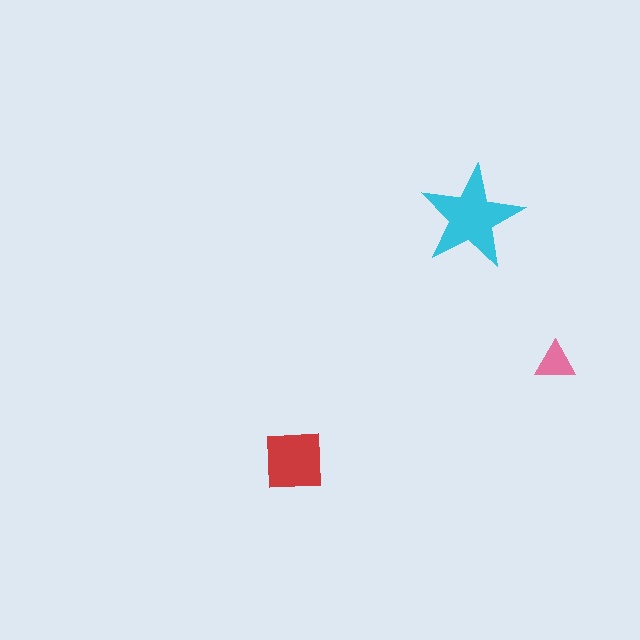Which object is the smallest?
The pink triangle.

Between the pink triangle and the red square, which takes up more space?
The red square.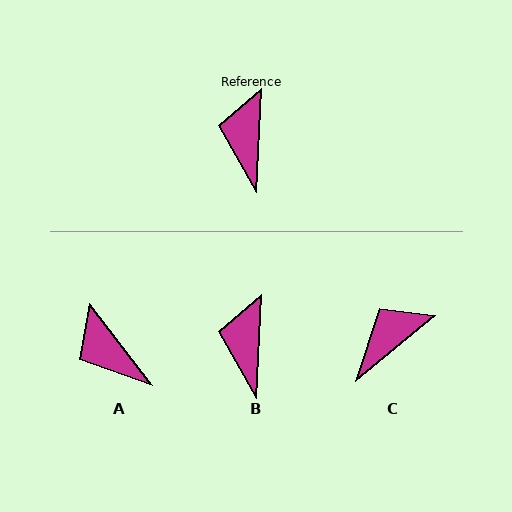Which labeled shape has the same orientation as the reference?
B.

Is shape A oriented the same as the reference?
No, it is off by about 40 degrees.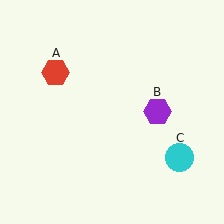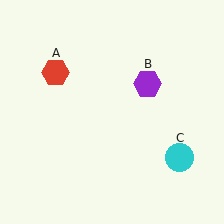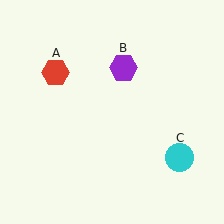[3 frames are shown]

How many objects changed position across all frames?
1 object changed position: purple hexagon (object B).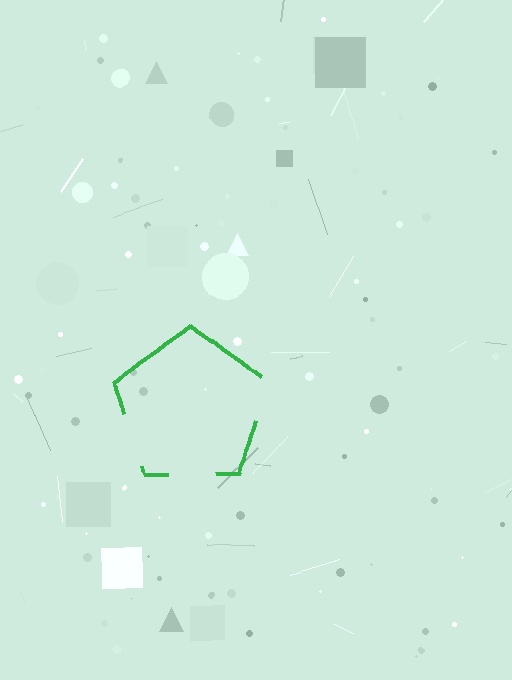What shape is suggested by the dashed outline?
The dashed outline suggests a pentagon.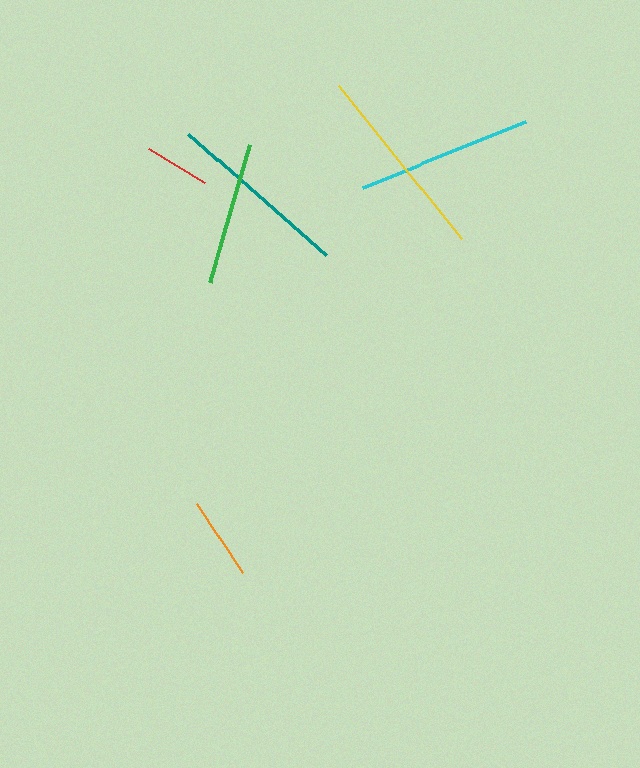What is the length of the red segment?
The red segment is approximately 65 pixels long.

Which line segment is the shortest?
The red line is the shortest at approximately 65 pixels.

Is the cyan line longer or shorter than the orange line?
The cyan line is longer than the orange line.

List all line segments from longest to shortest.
From longest to shortest: yellow, teal, cyan, green, orange, red.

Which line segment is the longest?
The yellow line is the longest at approximately 197 pixels.